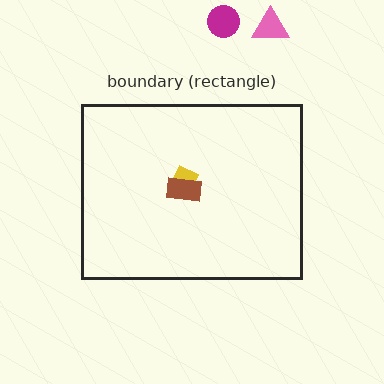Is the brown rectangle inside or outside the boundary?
Inside.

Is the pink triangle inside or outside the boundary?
Outside.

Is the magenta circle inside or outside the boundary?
Outside.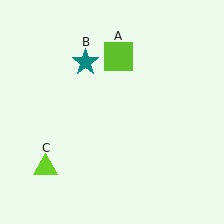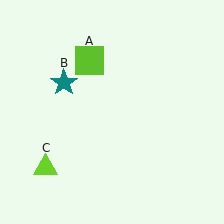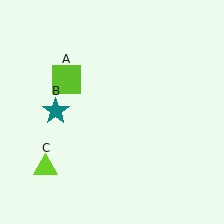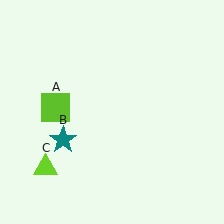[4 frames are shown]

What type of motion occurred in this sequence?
The lime square (object A), teal star (object B) rotated counterclockwise around the center of the scene.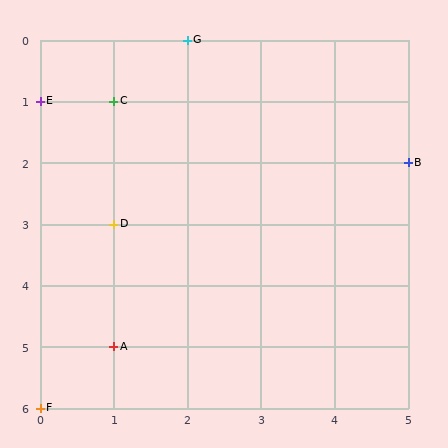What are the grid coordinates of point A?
Point A is at grid coordinates (1, 5).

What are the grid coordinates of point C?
Point C is at grid coordinates (1, 1).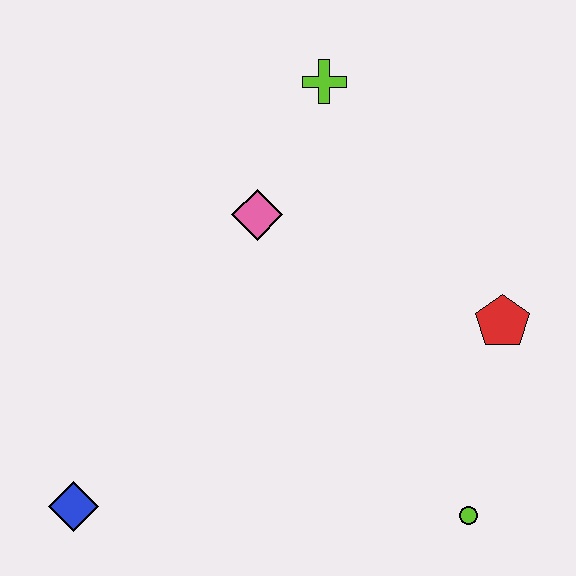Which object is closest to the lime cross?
The pink diamond is closest to the lime cross.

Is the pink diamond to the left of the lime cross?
Yes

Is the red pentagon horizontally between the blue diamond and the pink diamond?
No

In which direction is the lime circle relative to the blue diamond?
The lime circle is to the right of the blue diamond.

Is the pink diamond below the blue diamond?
No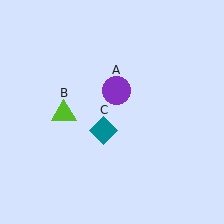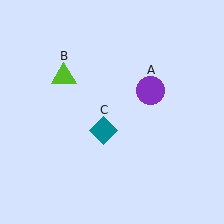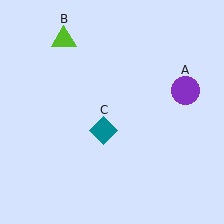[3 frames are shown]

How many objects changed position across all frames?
2 objects changed position: purple circle (object A), lime triangle (object B).